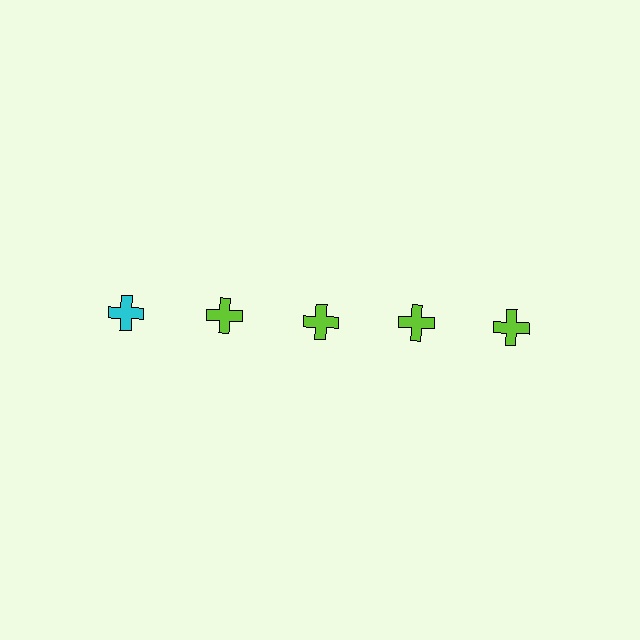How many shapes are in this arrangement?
There are 5 shapes arranged in a grid pattern.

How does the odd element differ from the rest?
It has a different color: cyan instead of lime.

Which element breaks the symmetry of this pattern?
The cyan cross in the top row, leftmost column breaks the symmetry. All other shapes are lime crosses.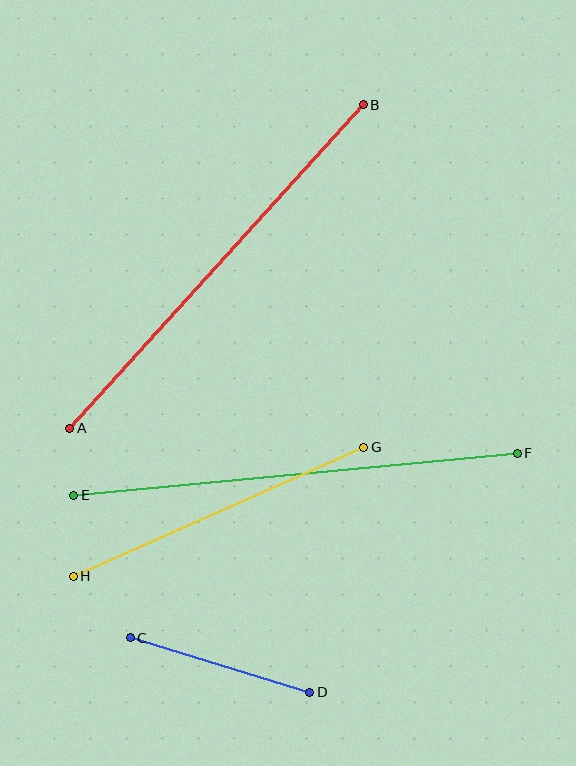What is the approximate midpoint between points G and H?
The midpoint is at approximately (218, 512) pixels.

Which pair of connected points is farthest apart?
Points E and F are farthest apart.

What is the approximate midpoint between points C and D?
The midpoint is at approximately (220, 665) pixels.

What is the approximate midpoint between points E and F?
The midpoint is at approximately (296, 474) pixels.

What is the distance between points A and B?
The distance is approximately 437 pixels.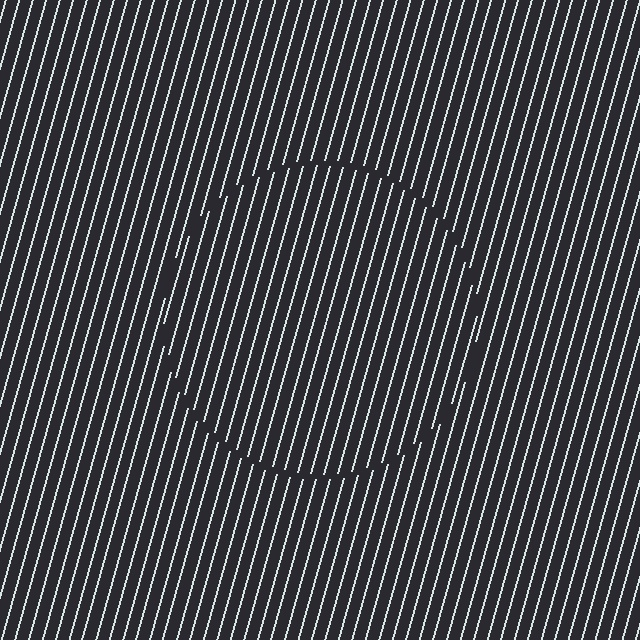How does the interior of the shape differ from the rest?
The interior of the shape contains the same grating, shifted by half a period — the contour is defined by the phase discontinuity where line-ends from the inner and outer gratings abut.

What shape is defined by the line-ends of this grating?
An illusory circle. The interior of the shape contains the same grating, shifted by half a period — the contour is defined by the phase discontinuity where line-ends from the inner and outer gratings abut.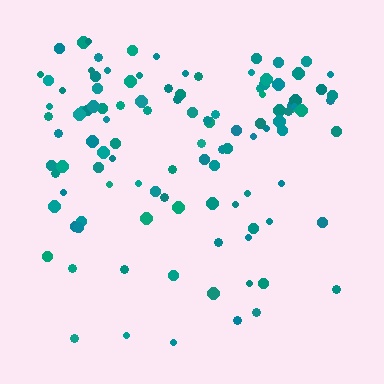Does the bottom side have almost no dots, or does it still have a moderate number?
Still a moderate number, just noticeably fewer than the top.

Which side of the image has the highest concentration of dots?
The top.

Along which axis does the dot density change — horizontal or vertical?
Vertical.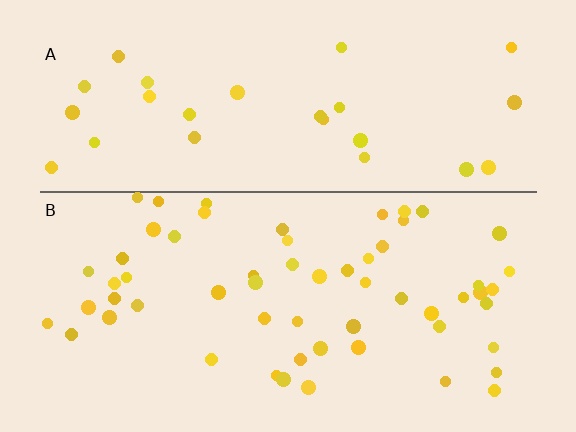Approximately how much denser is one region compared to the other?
Approximately 2.1× — region B over region A.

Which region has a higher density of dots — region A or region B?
B (the bottom).